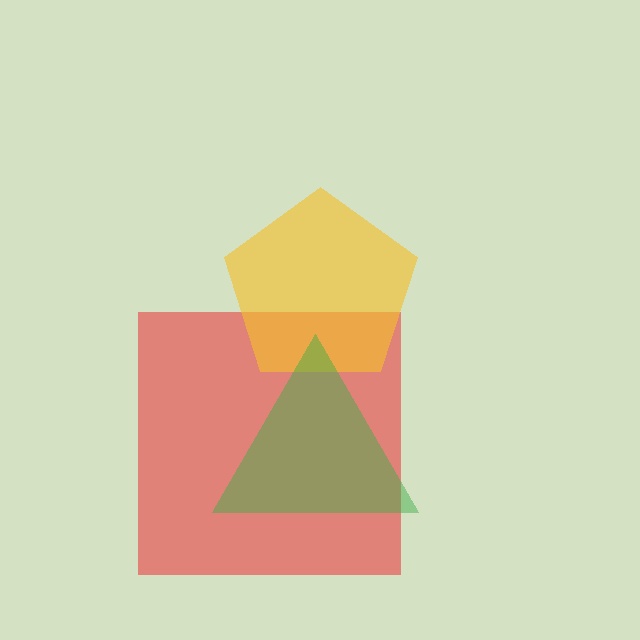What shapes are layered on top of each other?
The layered shapes are: a red square, a yellow pentagon, a green triangle.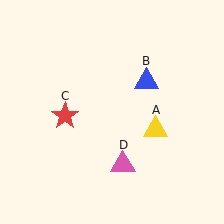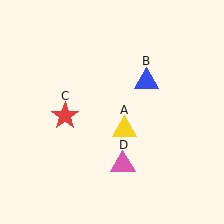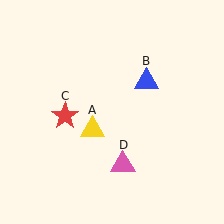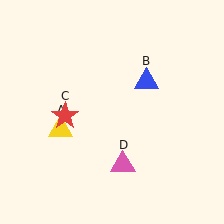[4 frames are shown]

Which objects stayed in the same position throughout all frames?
Blue triangle (object B) and red star (object C) and pink triangle (object D) remained stationary.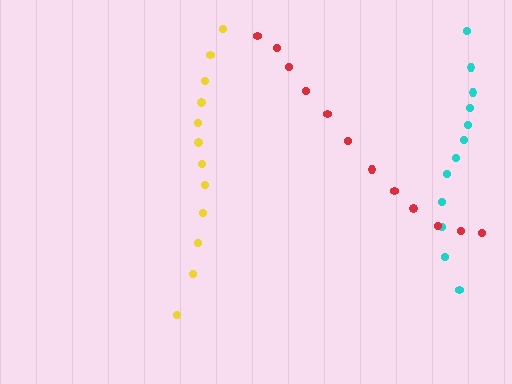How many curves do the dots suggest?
There are 3 distinct paths.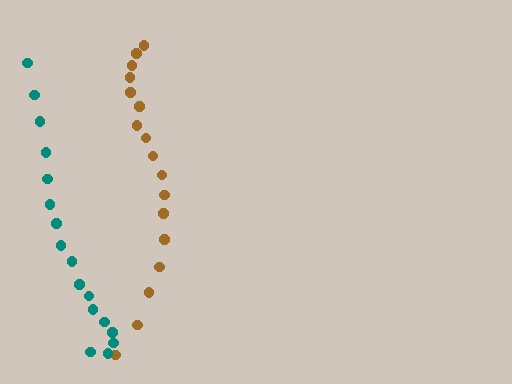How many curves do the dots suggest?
There are 2 distinct paths.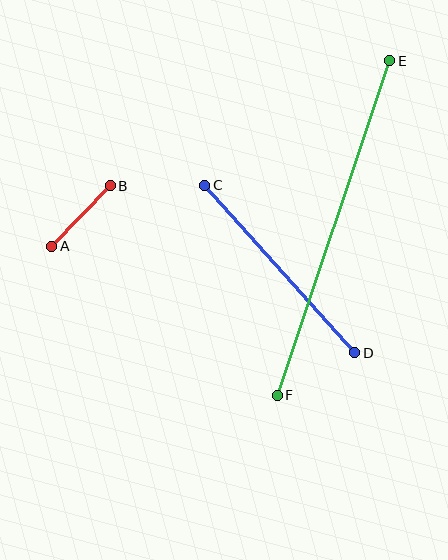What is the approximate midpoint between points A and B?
The midpoint is at approximately (81, 216) pixels.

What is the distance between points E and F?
The distance is approximately 353 pixels.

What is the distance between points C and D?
The distance is approximately 225 pixels.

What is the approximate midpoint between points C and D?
The midpoint is at approximately (280, 269) pixels.